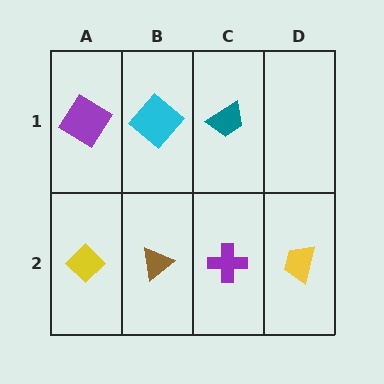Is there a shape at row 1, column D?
No, that cell is empty.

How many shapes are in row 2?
4 shapes.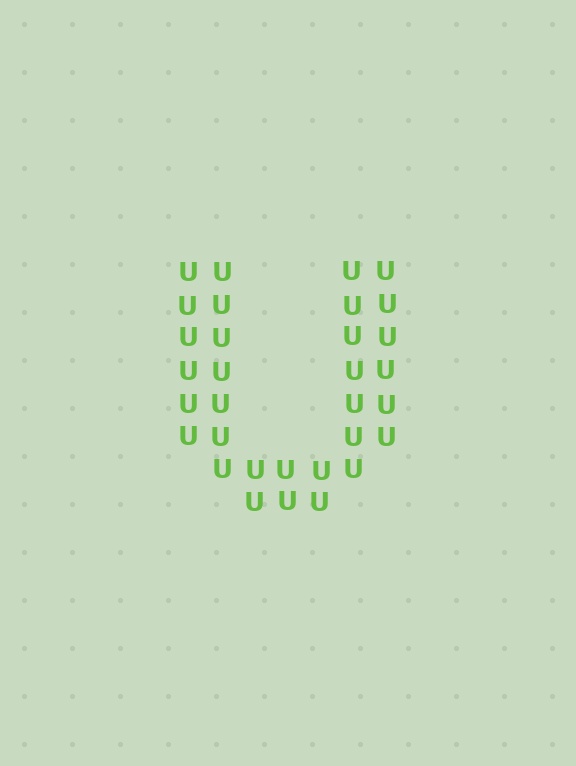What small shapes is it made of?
It is made of small letter U's.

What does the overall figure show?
The overall figure shows the letter U.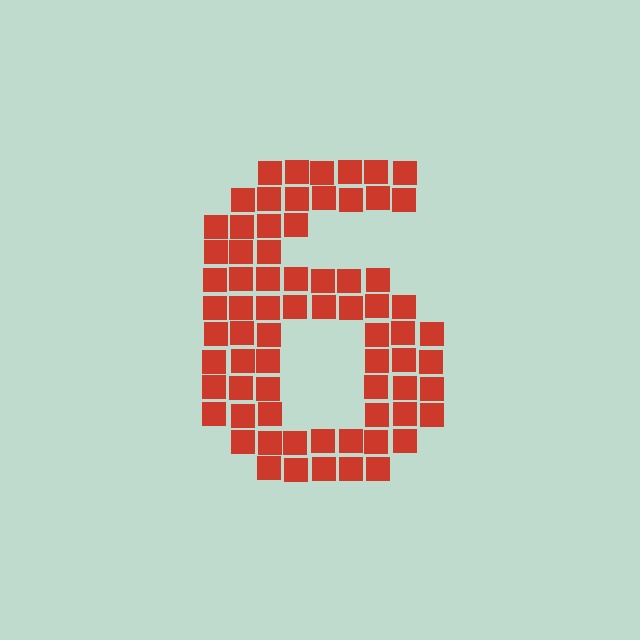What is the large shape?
The large shape is the digit 6.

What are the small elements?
The small elements are squares.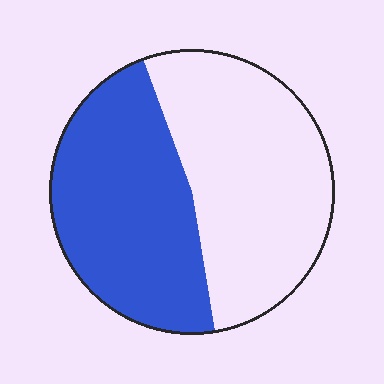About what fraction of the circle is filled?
About one half (1/2).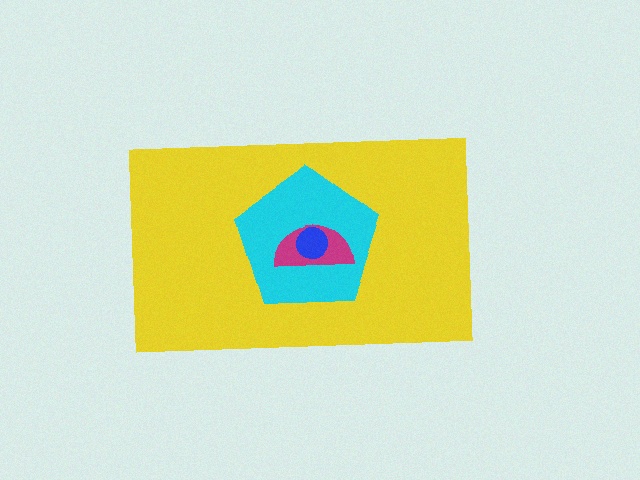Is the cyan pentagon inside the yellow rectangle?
Yes.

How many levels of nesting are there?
4.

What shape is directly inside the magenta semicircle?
The blue circle.